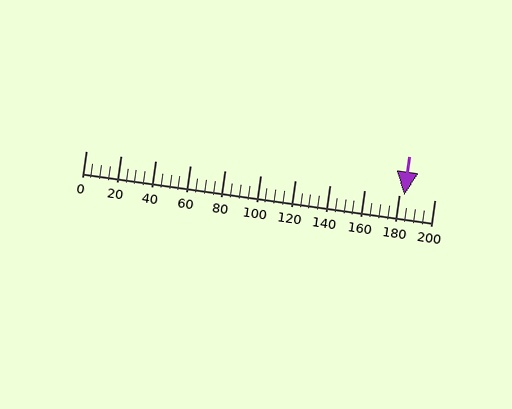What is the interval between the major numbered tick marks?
The major tick marks are spaced 20 units apart.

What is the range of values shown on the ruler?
The ruler shows values from 0 to 200.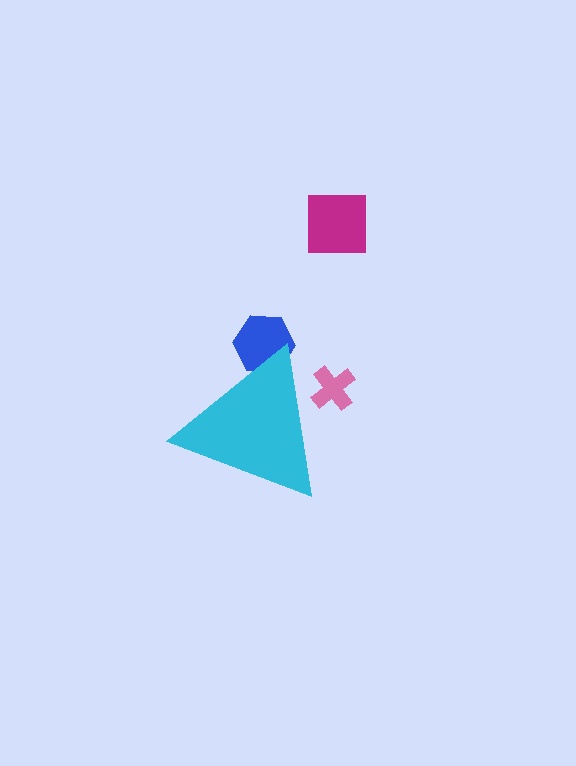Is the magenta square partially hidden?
No, the magenta square is fully visible.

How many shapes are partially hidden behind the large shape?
2 shapes are partially hidden.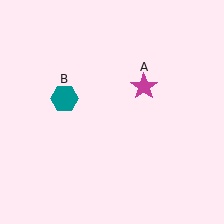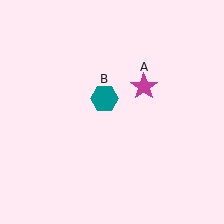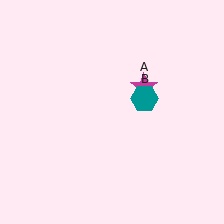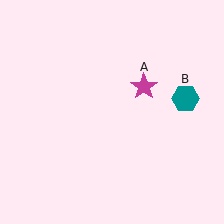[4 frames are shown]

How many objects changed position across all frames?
1 object changed position: teal hexagon (object B).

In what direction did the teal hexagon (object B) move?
The teal hexagon (object B) moved right.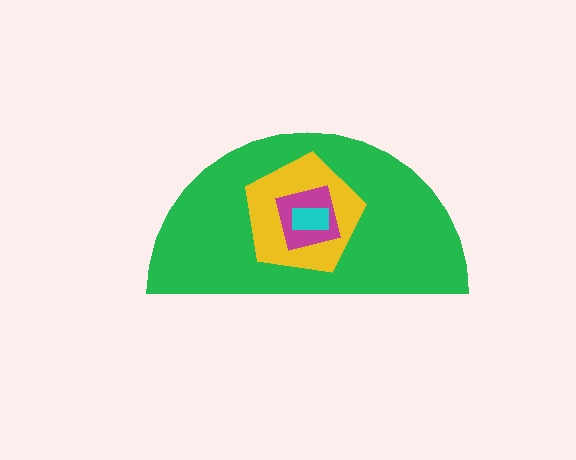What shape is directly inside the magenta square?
The cyan rectangle.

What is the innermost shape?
The cyan rectangle.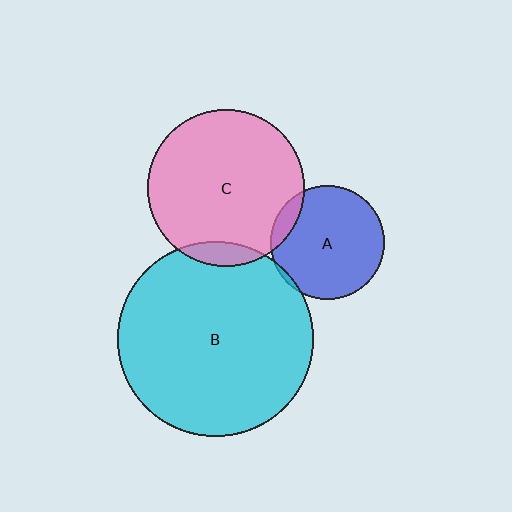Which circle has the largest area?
Circle B (cyan).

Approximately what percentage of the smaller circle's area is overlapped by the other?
Approximately 10%.